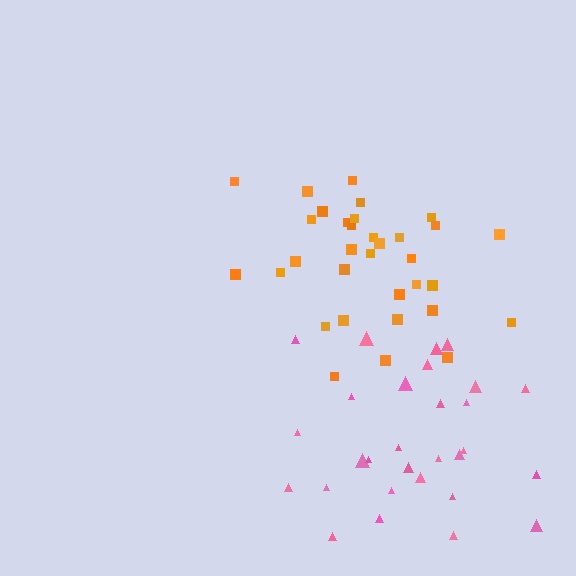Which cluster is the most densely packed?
Orange.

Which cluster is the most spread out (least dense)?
Pink.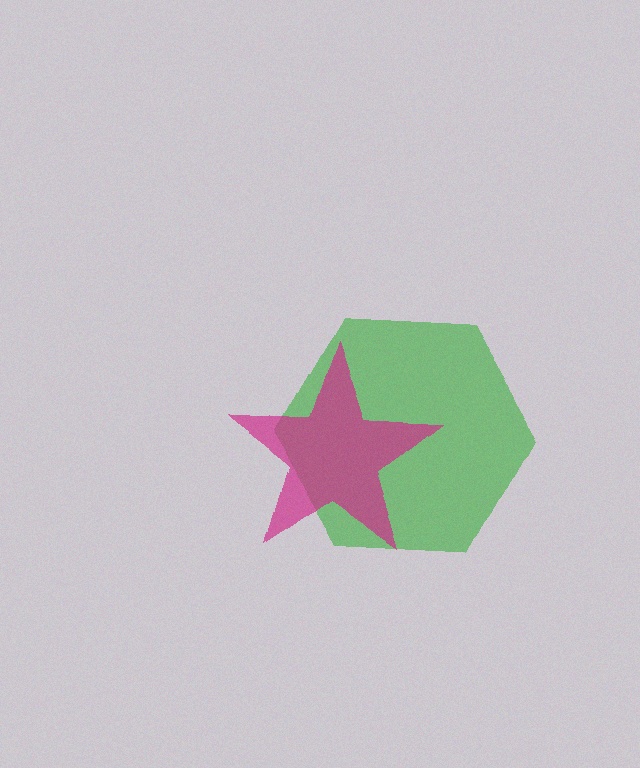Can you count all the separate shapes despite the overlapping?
Yes, there are 2 separate shapes.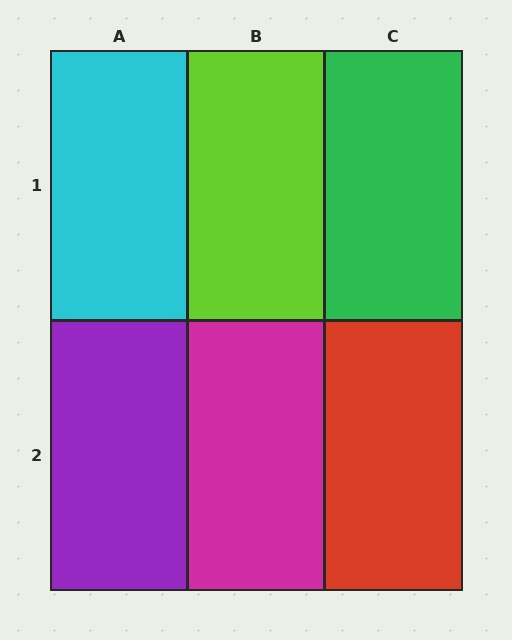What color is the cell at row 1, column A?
Cyan.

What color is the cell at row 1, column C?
Green.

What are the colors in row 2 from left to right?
Purple, magenta, red.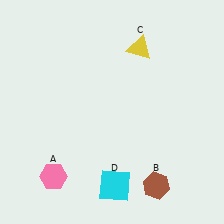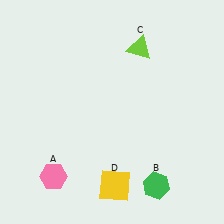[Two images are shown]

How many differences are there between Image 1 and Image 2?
There are 3 differences between the two images.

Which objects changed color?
B changed from brown to green. C changed from yellow to lime. D changed from cyan to yellow.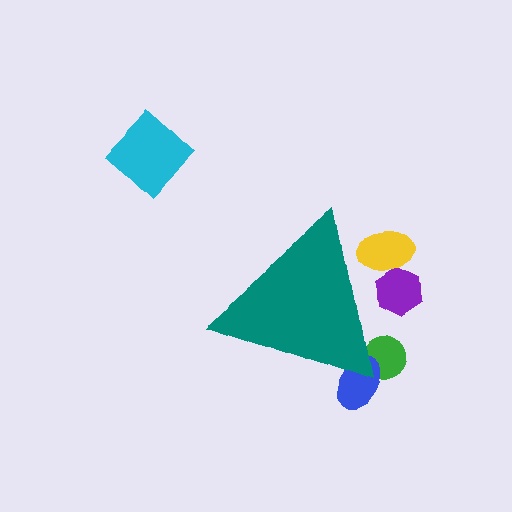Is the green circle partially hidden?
Yes, the green circle is partially hidden behind the teal triangle.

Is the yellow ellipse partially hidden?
Yes, the yellow ellipse is partially hidden behind the teal triangle.